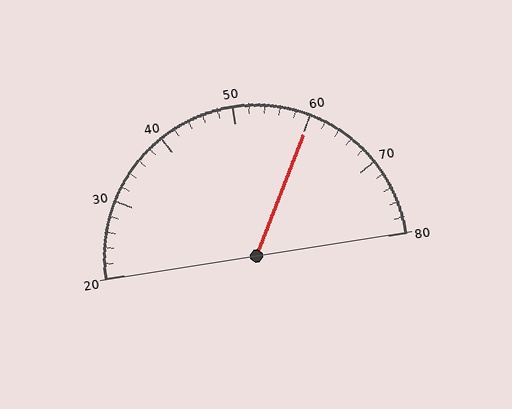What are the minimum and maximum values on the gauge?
The gauge ranges from 20 to 80.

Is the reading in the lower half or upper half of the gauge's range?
The reading is in the upper half of the range (20 to 80).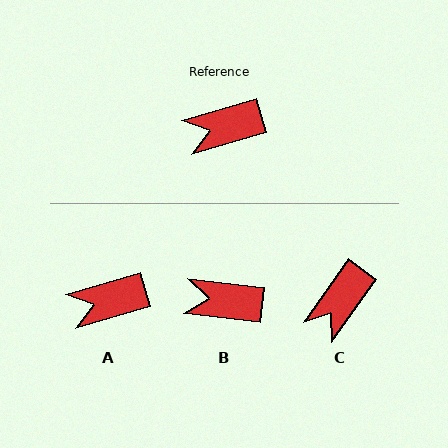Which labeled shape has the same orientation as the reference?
A.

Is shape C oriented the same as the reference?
No, it is off by about 38 degrees.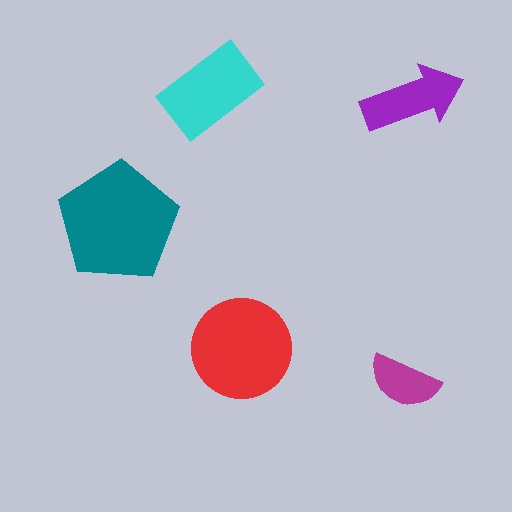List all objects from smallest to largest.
The magenta semicircle, the purple arrow, the cyan rectangle, the red circle, the teal pentagon.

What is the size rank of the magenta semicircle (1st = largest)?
5th.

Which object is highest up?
The cyan rectangle is topmost.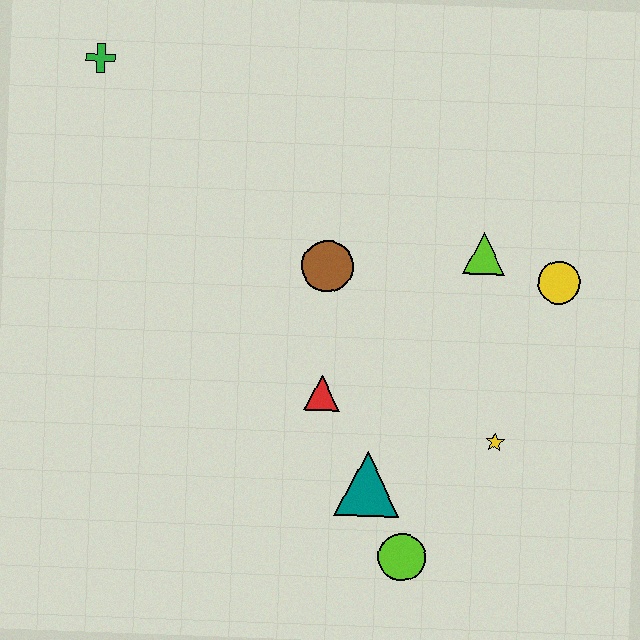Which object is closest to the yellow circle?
The lime triangle is closest to the yellow circle.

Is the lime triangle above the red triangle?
Yes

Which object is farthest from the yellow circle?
The green cross is farthest from the yellow circle.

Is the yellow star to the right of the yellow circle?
No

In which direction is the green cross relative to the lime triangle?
The green cross is to the left of the lime triangle.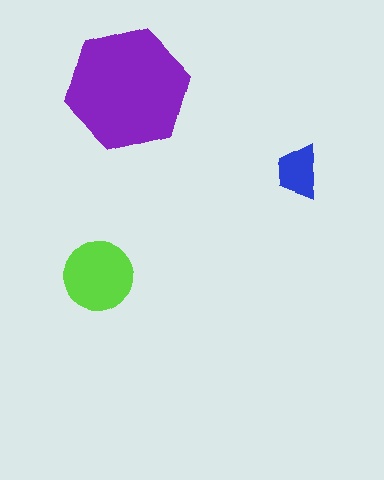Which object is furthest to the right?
The blue trapezoid is rightmost.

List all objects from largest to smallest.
The purple hexagon, the lime circle, the blue trapezoid.